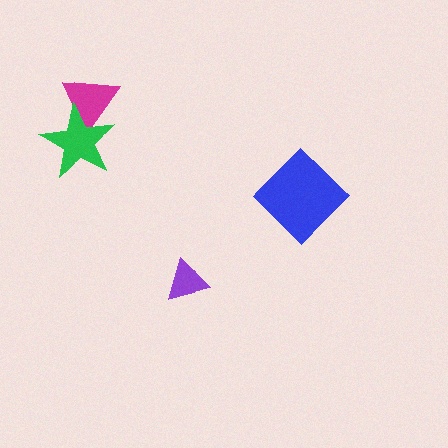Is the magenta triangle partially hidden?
Yes, it is partially covered by another shape.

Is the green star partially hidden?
No, no other shape covers it.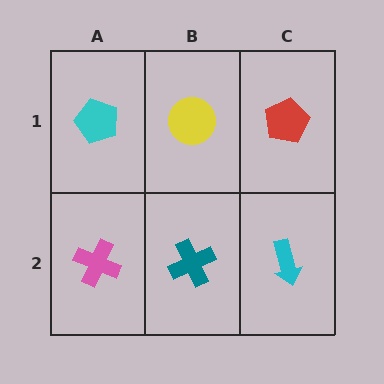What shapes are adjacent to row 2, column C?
A red pentagon (row 1, column C), a teal cross (row 2, column B).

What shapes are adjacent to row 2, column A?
A cyan pentagon (row 1, column A), a teal cross (row 2, column B).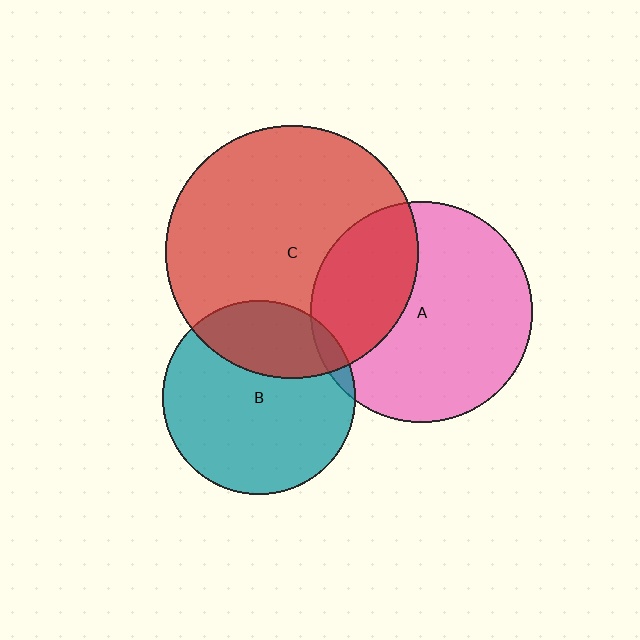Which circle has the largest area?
Circle C (red).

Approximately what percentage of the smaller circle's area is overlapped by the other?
Approximately 5%.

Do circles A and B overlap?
Yes.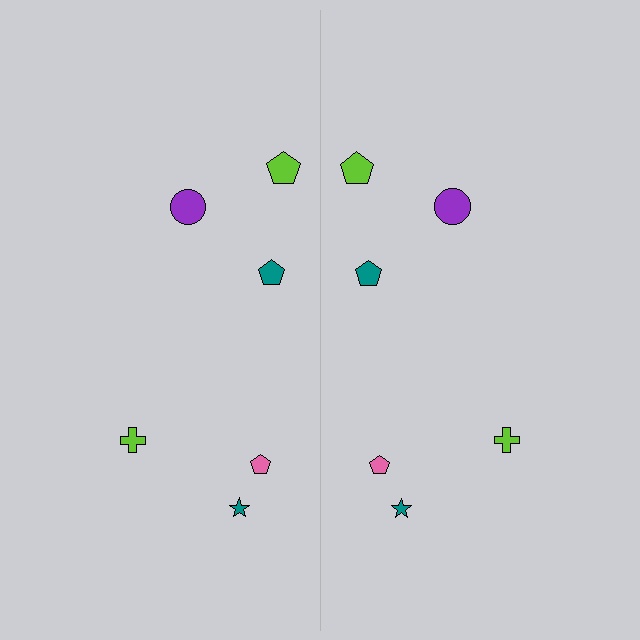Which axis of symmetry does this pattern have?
The pattern has a vertical axis of symmetry running through the center of the image.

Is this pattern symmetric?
Yes, this pattern has bilateral (reflection) symmetry.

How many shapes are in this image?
There are 12 shapes in this image.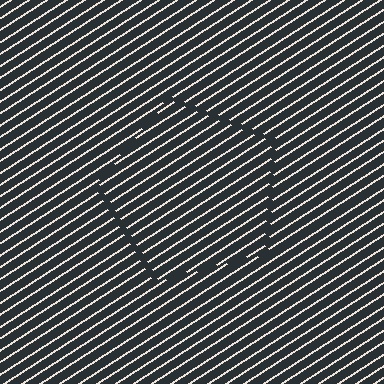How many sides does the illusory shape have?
5 sides — the line-ends trace a pentagon.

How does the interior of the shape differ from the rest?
The interior of the shape contains the same grating, shifted by half a period — the contour is defined by the phase discontinuity where line-ends from the inner and outer gratings abut.